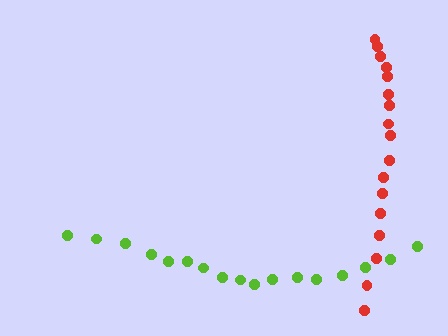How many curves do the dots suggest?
There are 2 distinct paths.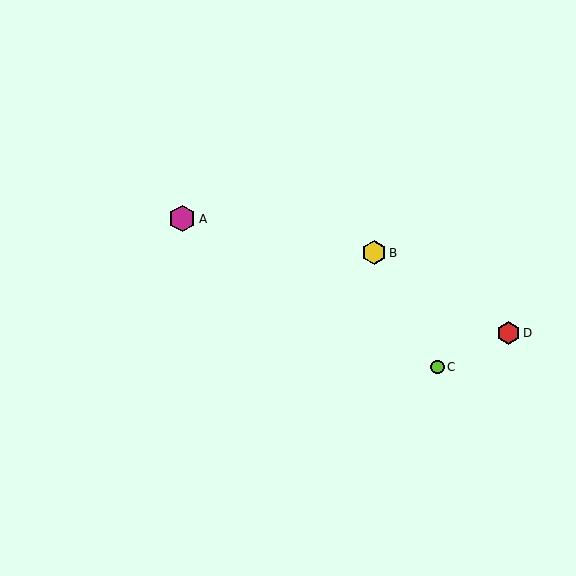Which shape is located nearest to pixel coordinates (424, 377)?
The lime circle (labeled C) at (437, 367) is nearest to that location.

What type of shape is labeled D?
Shape D is a red hexagon.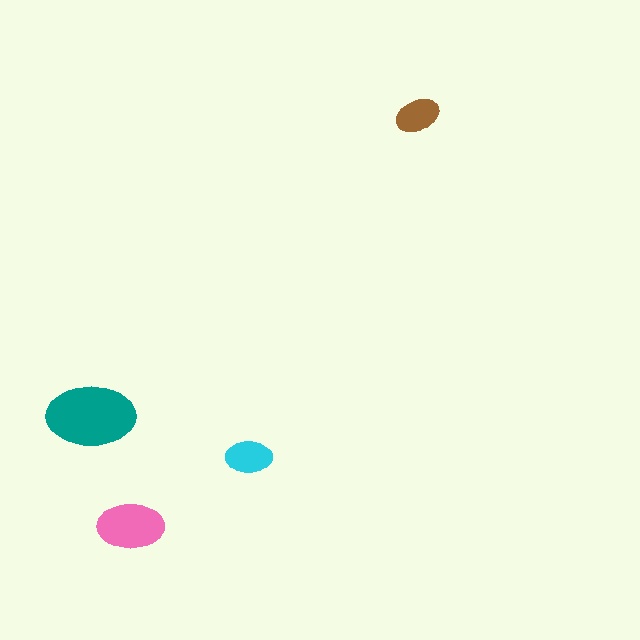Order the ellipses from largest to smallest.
the teal one, the pink one, the cyan one, the brown one.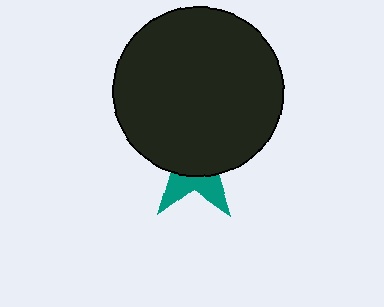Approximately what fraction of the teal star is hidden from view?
Roughly 67% of the teal star is hidden behind the black circle.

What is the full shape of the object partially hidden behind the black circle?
The partially hidden object is a teal star.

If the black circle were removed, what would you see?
You would see the complete teal star.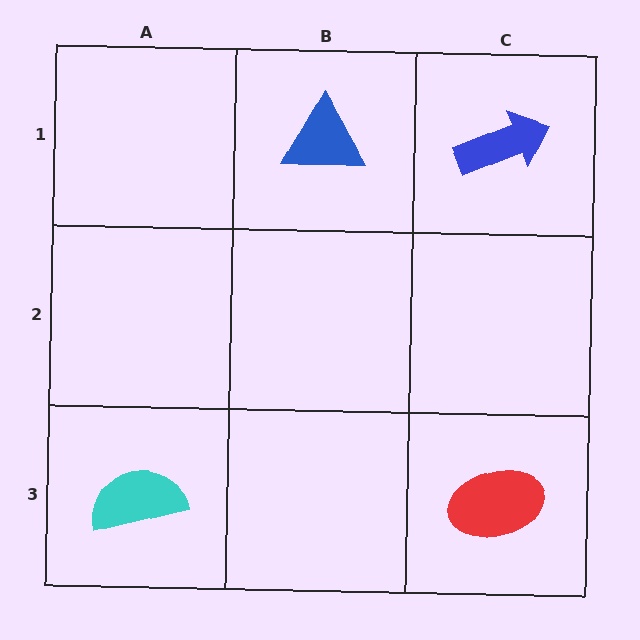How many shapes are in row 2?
0 shapes.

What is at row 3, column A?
A cyan semicircle.